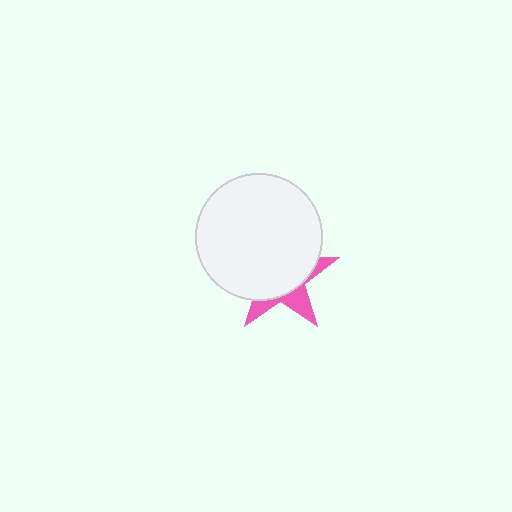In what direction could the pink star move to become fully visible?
The pink star could move toward the lower-right. That would shift it out from behind the white circle entirely.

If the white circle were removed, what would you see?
You would see the complete pink star.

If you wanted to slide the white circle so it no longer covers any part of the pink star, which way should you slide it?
Slide it toward the upper-left — that is the most direct way to separate the two shapes.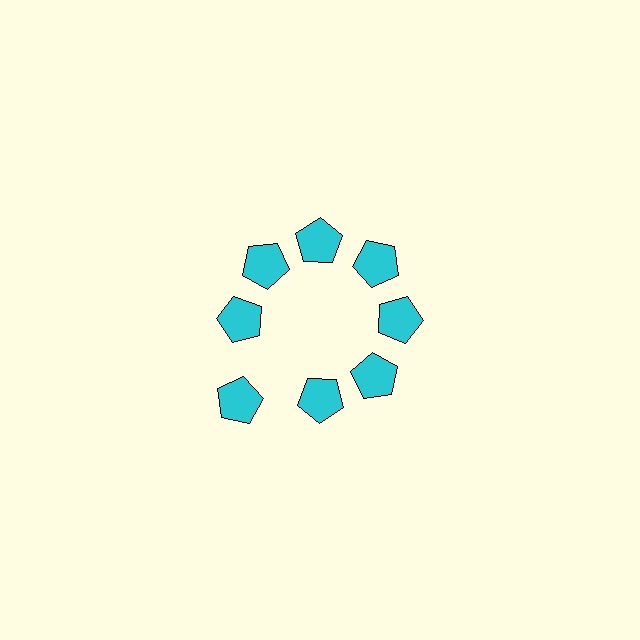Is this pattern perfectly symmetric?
No. The 8 cyan pentagons are arranged in a ring, but one element near the 8 o'clock position is pushed outward from the center, breaking the 8-fold rotational symmetry.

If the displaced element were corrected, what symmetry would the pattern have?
It would have 8-fold rotational symmetry — the pattern would map onto itself every 45 degrees.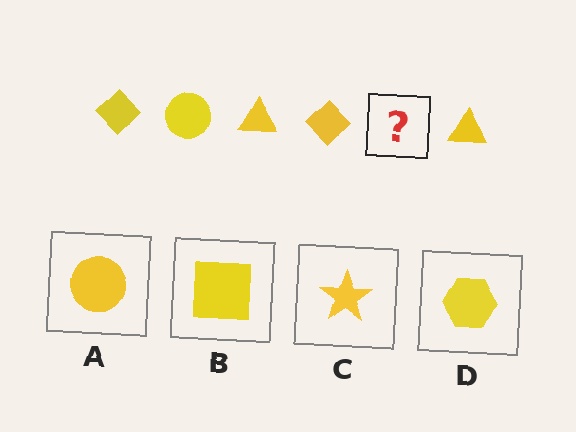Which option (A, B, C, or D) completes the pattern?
A.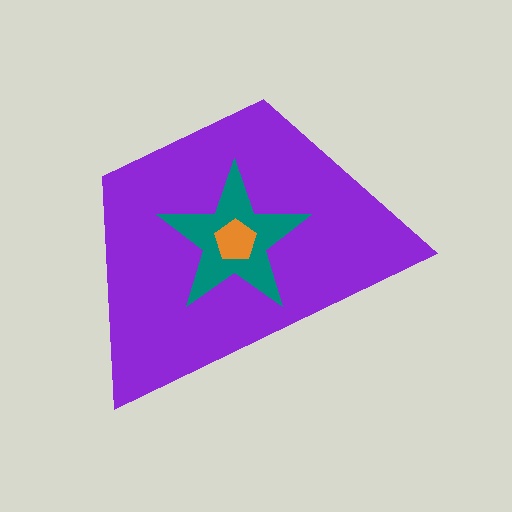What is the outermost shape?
The purple trapezoid.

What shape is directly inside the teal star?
The orange pentagon.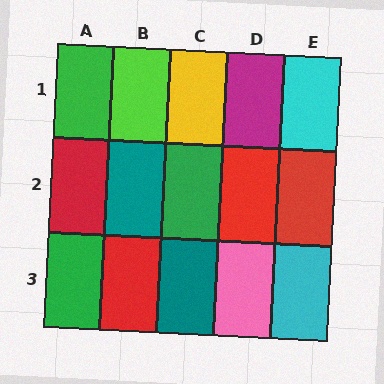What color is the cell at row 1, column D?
Magenta.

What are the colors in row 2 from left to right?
Red, teal, green, red, red.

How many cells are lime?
1 cell is lime.